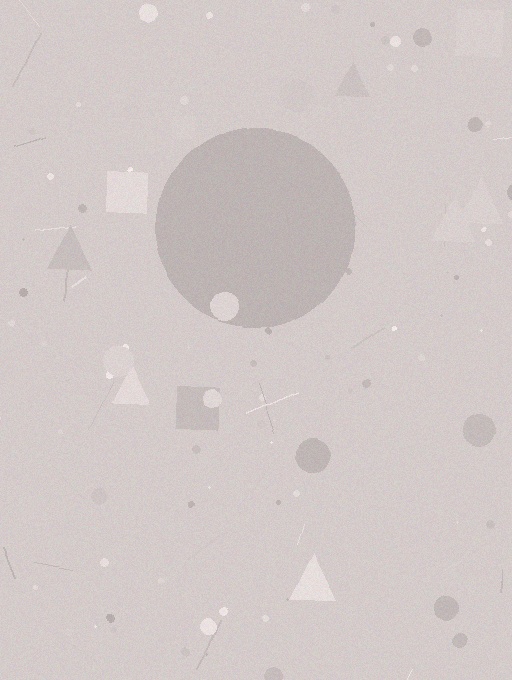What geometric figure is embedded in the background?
A circle is embedded in the background.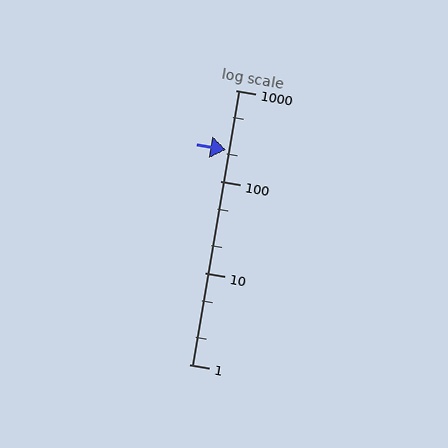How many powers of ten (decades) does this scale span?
The scale spans 3 decades, from 1 to 1000.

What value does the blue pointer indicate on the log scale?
The pointer indicates approximately 220.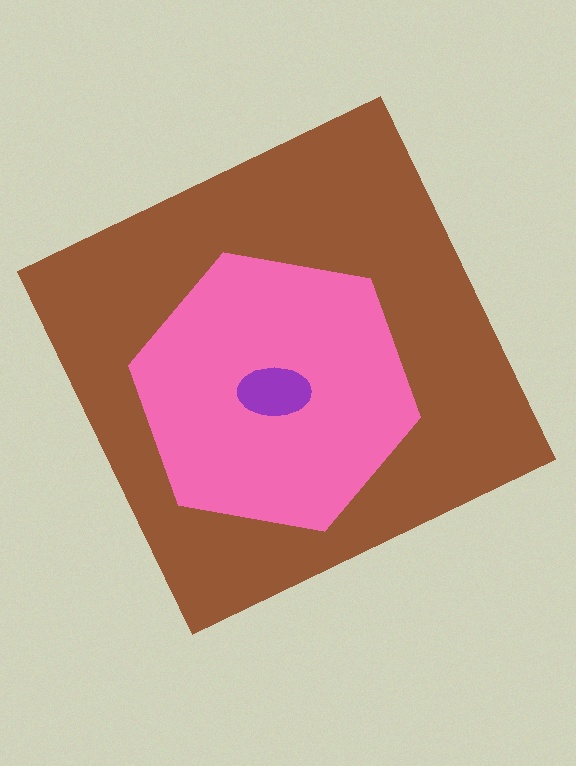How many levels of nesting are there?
3.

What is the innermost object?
The purple ellipse.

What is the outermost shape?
The brown square.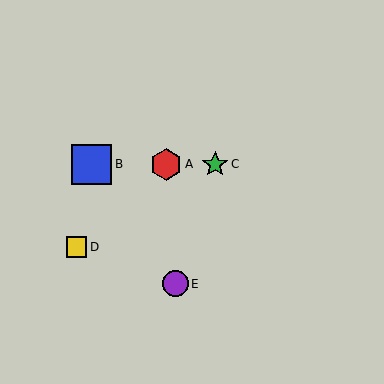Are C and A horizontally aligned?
Yes, both are at y≈164.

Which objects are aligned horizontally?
Objects A, B, C are aligned horizontally.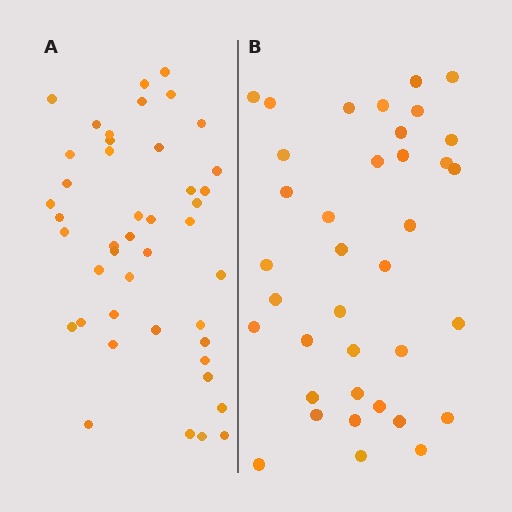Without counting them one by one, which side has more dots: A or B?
Region A (the left region) has more dots.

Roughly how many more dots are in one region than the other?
Region A has roughly 8 or so more dots than region B.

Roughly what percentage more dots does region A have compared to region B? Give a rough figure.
About 20% more.